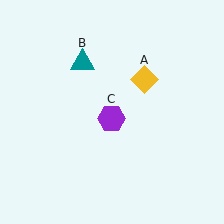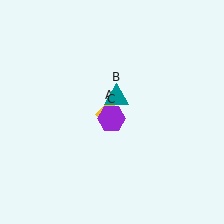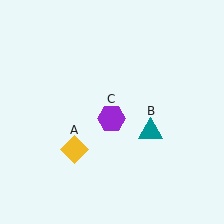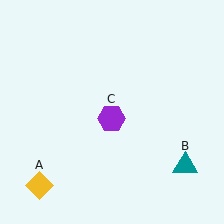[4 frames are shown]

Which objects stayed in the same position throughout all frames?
Purple hexagon (object C) remained stationary.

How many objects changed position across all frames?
2 objects changed position: yellow diamond (object A), teal triangle (object B).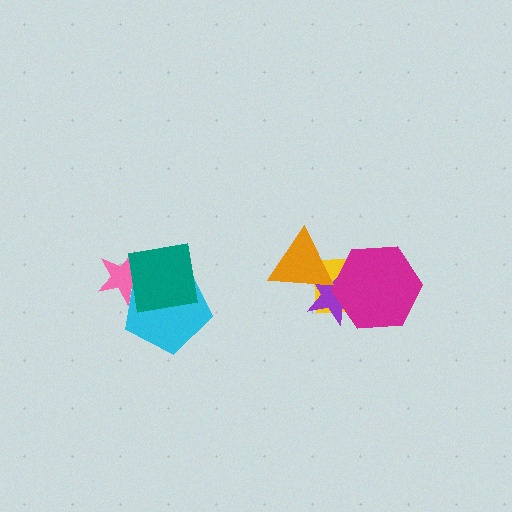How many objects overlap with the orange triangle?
2 objects overlap with the orange triangle.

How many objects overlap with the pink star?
2 objects overlap with the pink star.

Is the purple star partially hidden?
Yes, it is partially covered by another shape.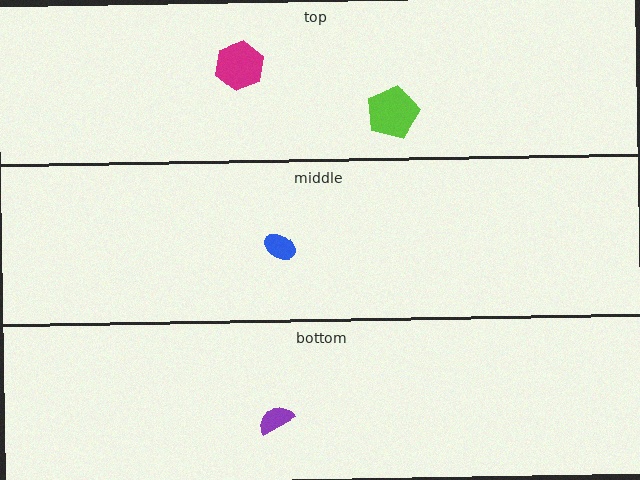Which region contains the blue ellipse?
The middle region.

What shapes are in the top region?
The lime pentagon, the magenta hexagon.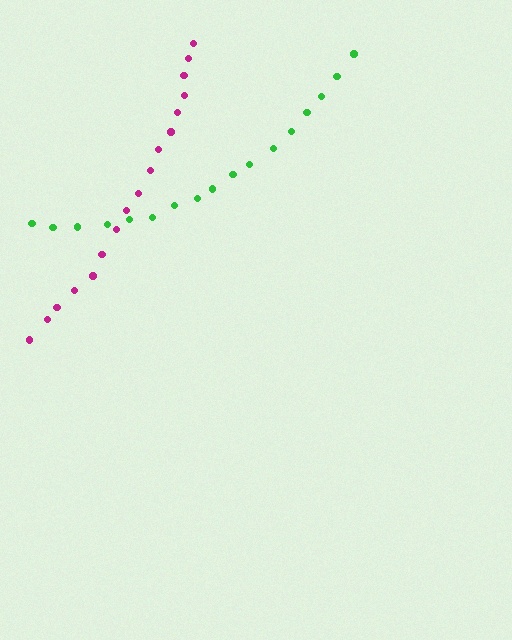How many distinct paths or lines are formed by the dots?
There are 2 distinct paths.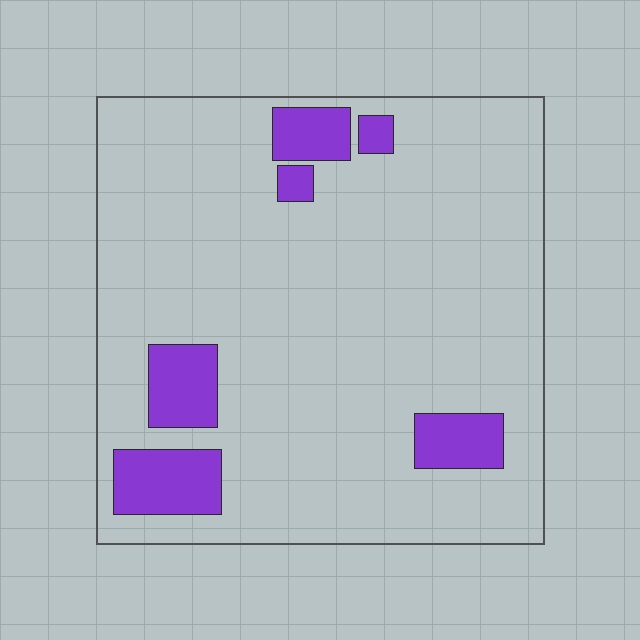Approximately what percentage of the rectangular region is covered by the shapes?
Approximately 10%.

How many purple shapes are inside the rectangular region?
6.